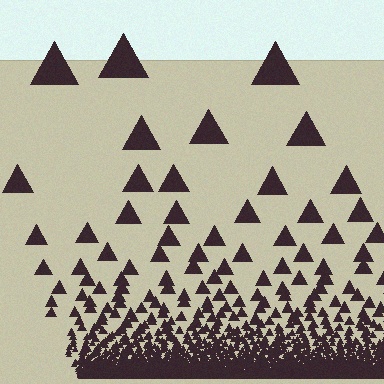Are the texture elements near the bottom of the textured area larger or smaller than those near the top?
Smaller. The gradient is inverted — elements near the bottom are smaller and denser.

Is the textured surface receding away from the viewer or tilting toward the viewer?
The surface appears to tilt toward the viewer. Texture elements get larger and sparser toward the top.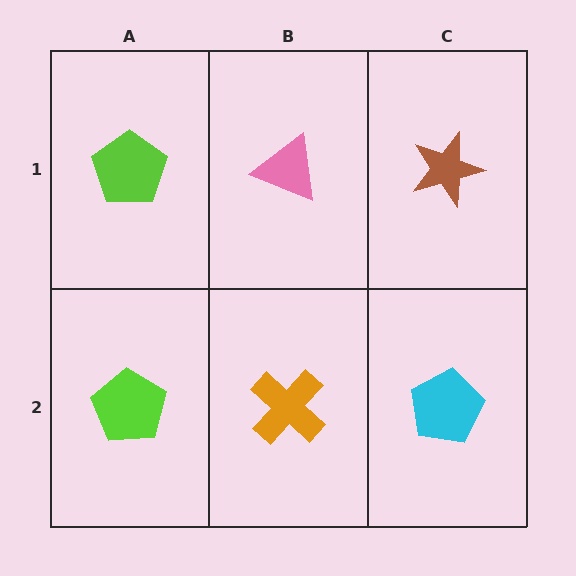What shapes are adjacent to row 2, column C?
A brown star (row 1, column C), an orange cross (row 2, column B).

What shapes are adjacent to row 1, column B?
An orange cross (row 2, column B), a lime pentagon (row 1, column A), a brown star (row 1, column C).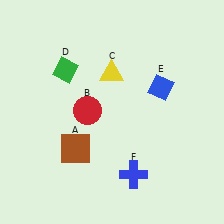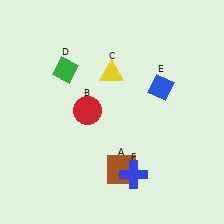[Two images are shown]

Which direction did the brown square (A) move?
The brown square (A) moved right.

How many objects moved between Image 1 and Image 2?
1 object moved between the two images.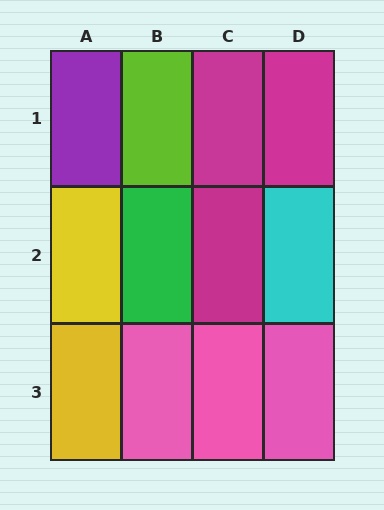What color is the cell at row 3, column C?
Pink.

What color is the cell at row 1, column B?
Lime.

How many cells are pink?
3 cells are pink.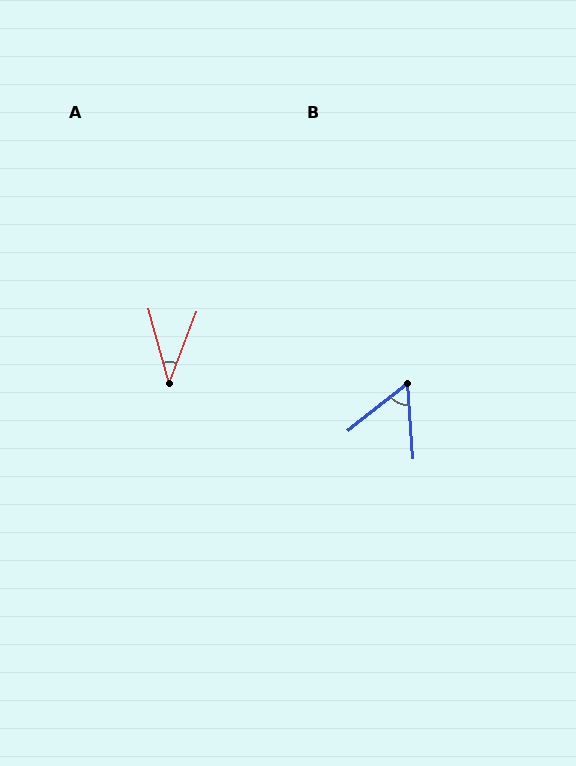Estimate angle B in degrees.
Approximately 55 degrees.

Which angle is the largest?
B, at approximately 55 degrees.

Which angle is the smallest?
A, at approximately 36 degrees.